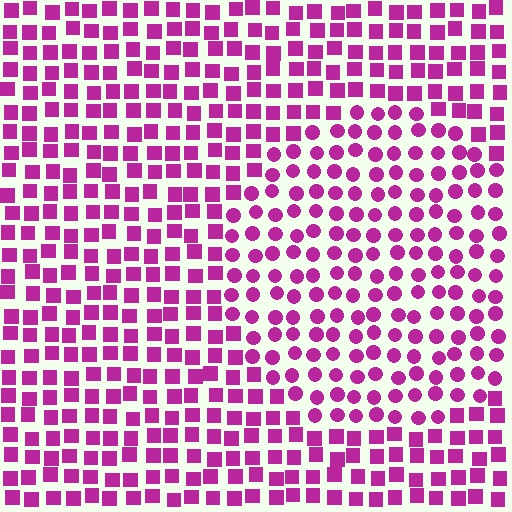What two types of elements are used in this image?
The image uses circles inside the circle region and squares outside it.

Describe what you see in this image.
The image is filled with small magenta elements arranged in a uniform grid. A circle-shaped region contains circles, while the surrounding area contains squares. The boundary is defined purely by the change in element shape.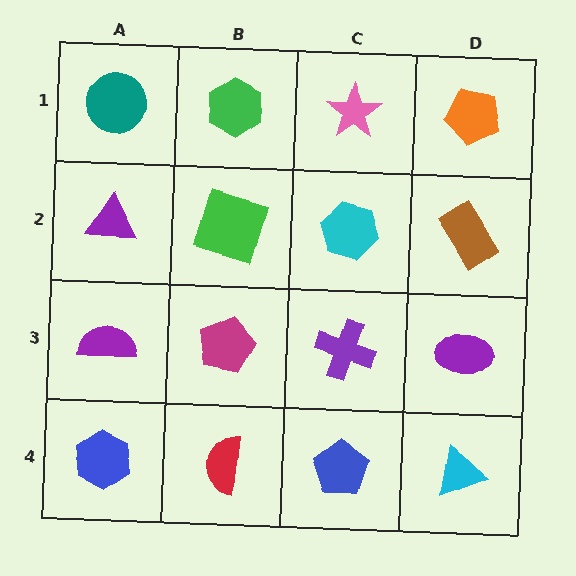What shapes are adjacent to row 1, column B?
A green square (row 2, column B), a teal circle (row 1, column A), a pink star (row 1, column C).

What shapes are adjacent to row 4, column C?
A purple cross (row 3, column C), a red semicircle (row 4, column B), a cyan triangle (row 4, column D).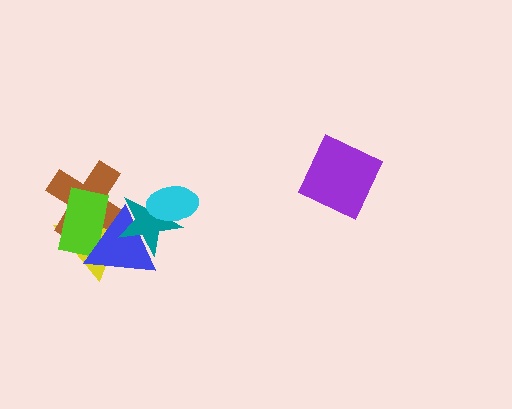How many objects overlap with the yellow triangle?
4 objects overlap with the yellow triangle.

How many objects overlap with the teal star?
4 objects overlap with the teal star.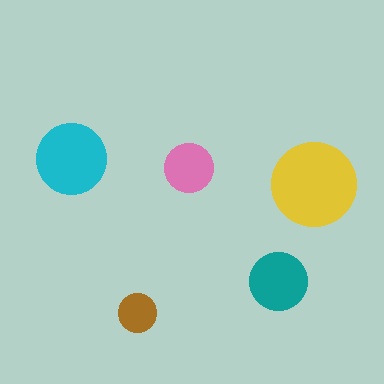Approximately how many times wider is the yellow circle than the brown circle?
About 2 times wider.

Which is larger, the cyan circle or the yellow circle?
The yellow one.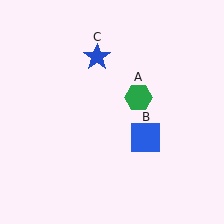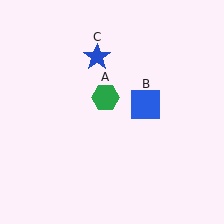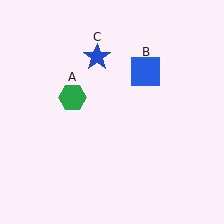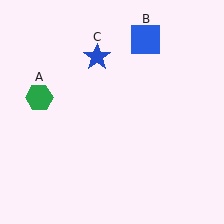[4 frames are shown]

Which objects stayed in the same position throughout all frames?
Blue star (object C) remained stationary.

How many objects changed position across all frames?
2 objects changed position: green hexagon (object A), blue square (object B).